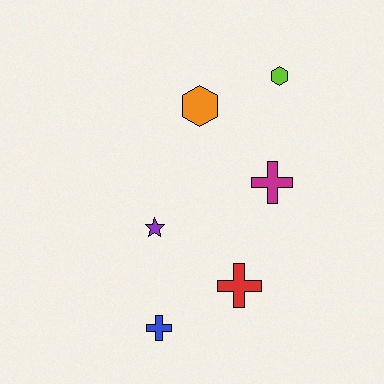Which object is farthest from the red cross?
The lime hexagon is farthest from the red cross.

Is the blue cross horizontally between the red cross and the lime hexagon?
No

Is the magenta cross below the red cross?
No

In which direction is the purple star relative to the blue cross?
The purple star is above the blue cross.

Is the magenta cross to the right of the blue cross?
Yes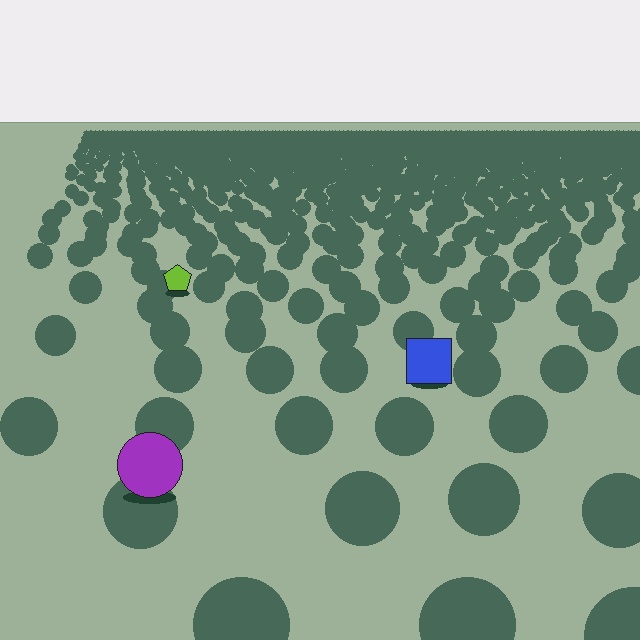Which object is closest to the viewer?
The purple circle is closest. The texture marks near it are larger and more spread out.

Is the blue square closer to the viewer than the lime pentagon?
Yes. The blue square is closer — you can tell from the texture gradient: the ground texture is coarser near it.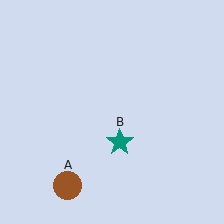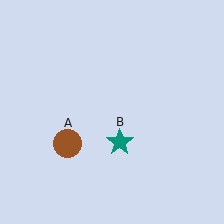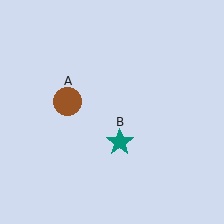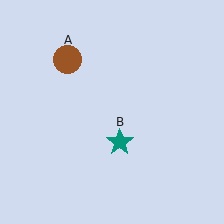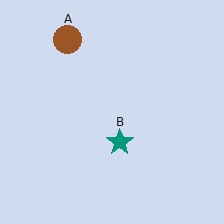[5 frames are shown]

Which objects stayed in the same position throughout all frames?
Teal star (object B) remained stationary.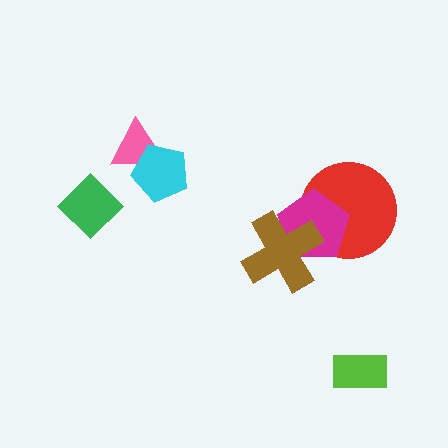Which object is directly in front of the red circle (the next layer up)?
The magenta pentagon is directly in front of the red circle.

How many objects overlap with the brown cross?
2 objects overlap with the brown cross.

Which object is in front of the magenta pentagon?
The brown cross is in front of the magenta pentagon.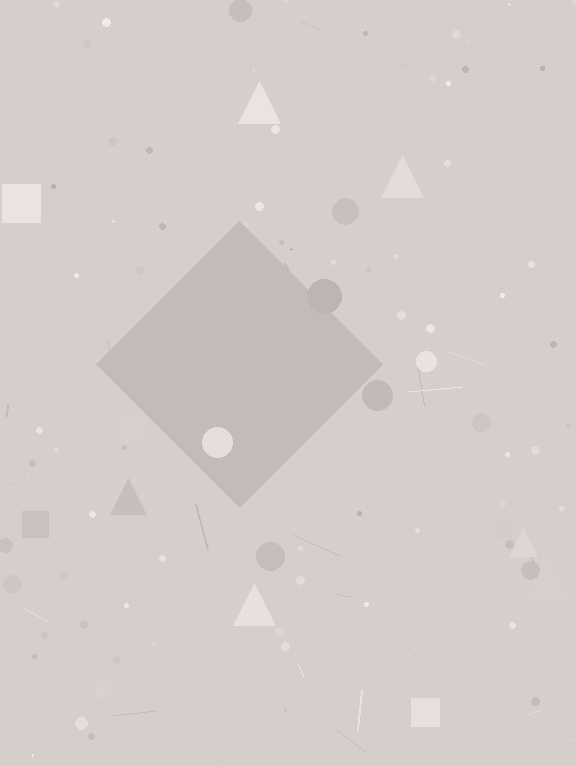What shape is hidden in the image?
A diamond is hidden in the image.